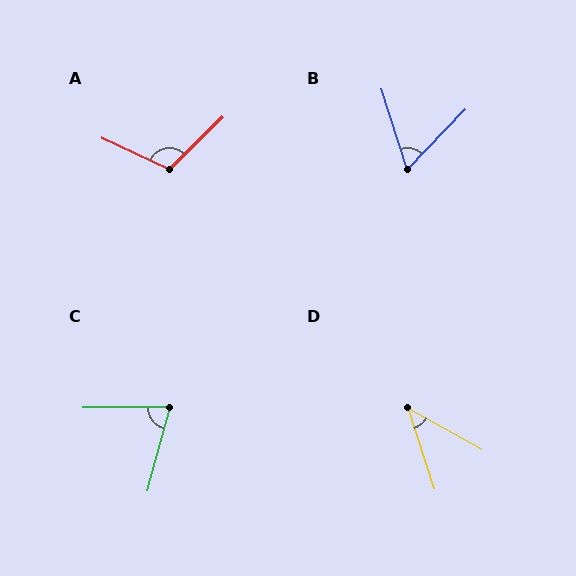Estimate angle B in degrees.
Approximately 62 degrees.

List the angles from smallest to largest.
D (43°), B (62°), C (75°), A (111°).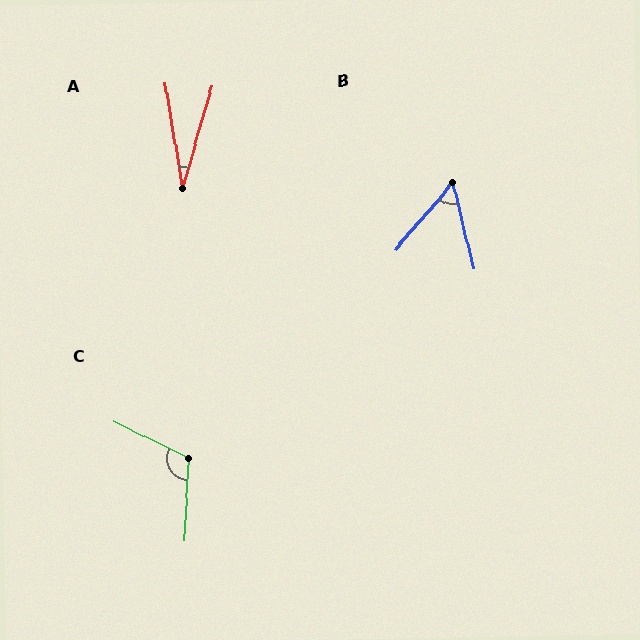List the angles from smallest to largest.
A (26°), B (54°), C (113°).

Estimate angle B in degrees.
Approximately 54 degrees.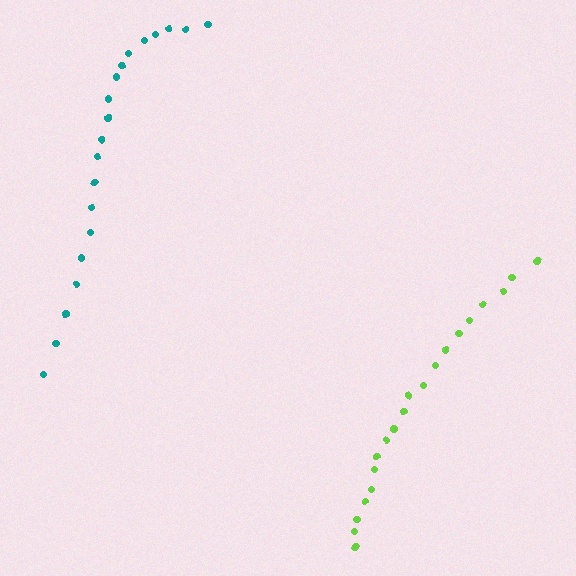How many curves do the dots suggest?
There are 2 distinct paths.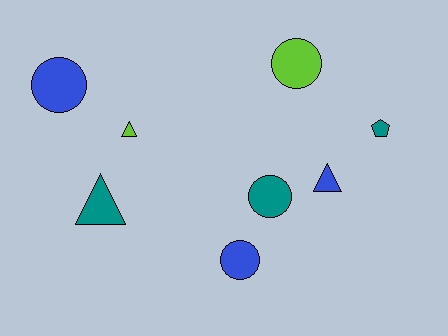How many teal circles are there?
There is 1 teal circle.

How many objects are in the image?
There are 8 objects.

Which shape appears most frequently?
Circle, with 4 objects.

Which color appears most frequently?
Blue, with 3 objects.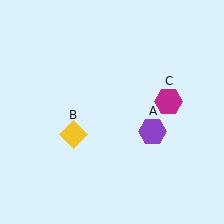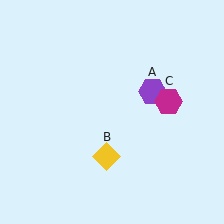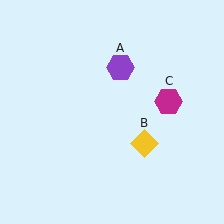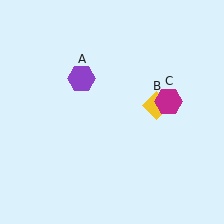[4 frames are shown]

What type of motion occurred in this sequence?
The purple hexagon (object A), yellow diamond (object B) rotated counterclockwise around the center of the scene.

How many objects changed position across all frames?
2 objects changed position: purple hexagon (object A), yellow diamond (object B).